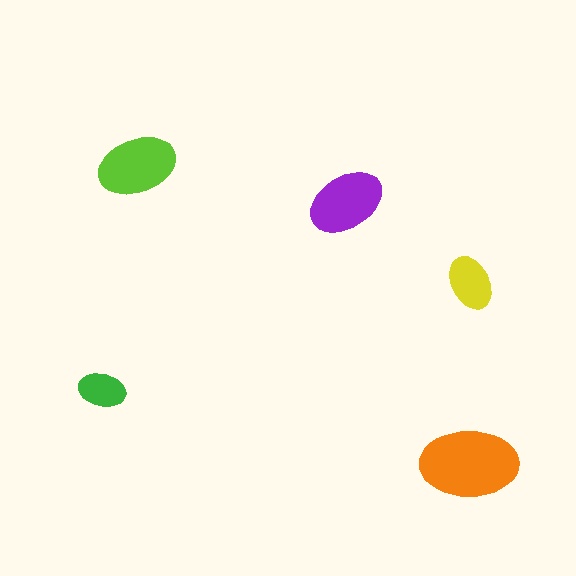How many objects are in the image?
There are 5 objects in the image.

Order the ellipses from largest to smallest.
the orange one, the lime one, the purple one, the yellow one, the green one.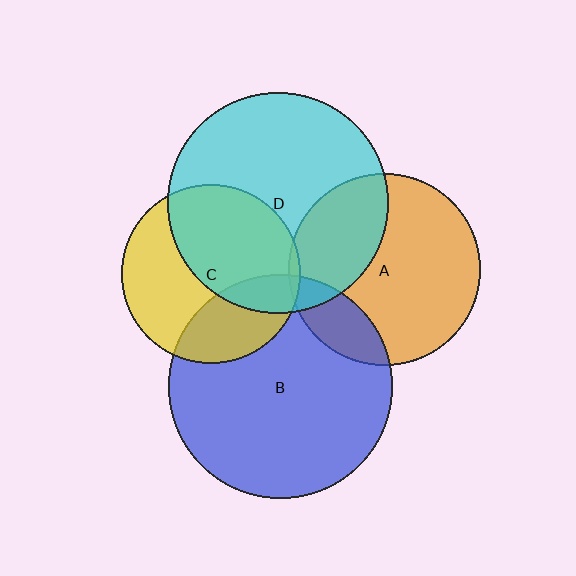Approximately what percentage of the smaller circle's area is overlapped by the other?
Approximately 5%.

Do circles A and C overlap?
Yes.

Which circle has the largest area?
Circle B (blue).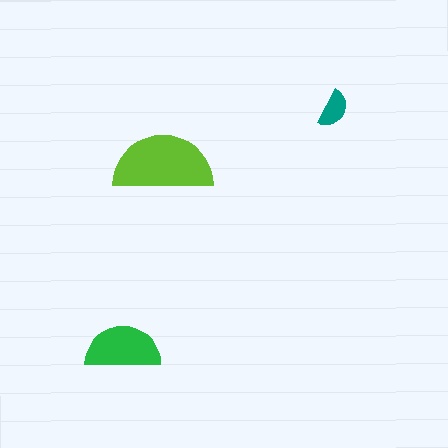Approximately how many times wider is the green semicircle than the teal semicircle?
About 2 times wider.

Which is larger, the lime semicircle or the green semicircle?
The lime one.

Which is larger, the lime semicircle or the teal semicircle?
The lime one.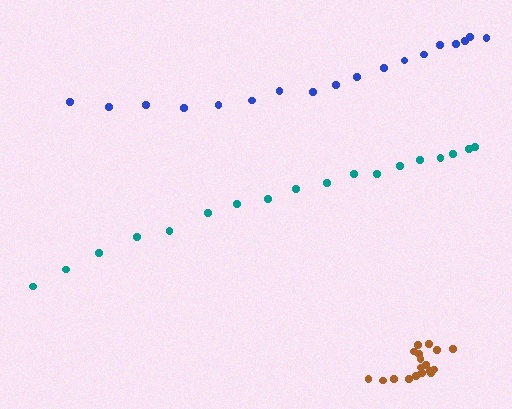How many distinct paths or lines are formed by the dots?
There are 3 distinct paths.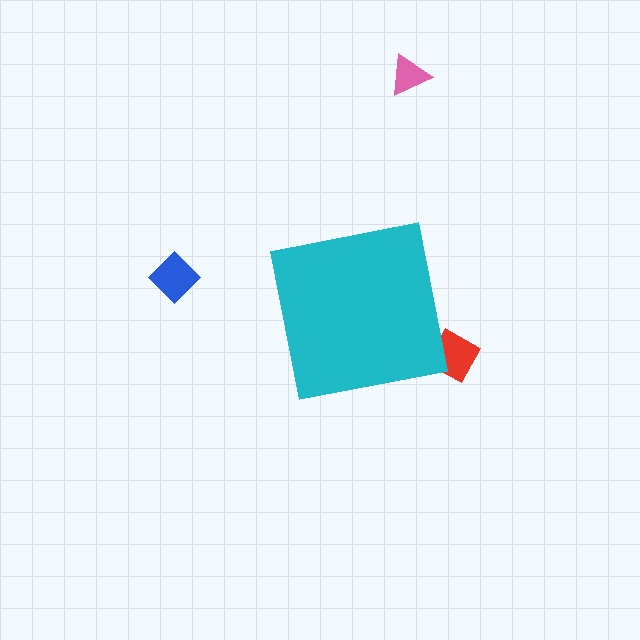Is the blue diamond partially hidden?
No, the blue diamond is fully visible.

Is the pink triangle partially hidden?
No, the pink triangle is fully visible.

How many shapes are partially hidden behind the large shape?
1 shape is partially hidden.